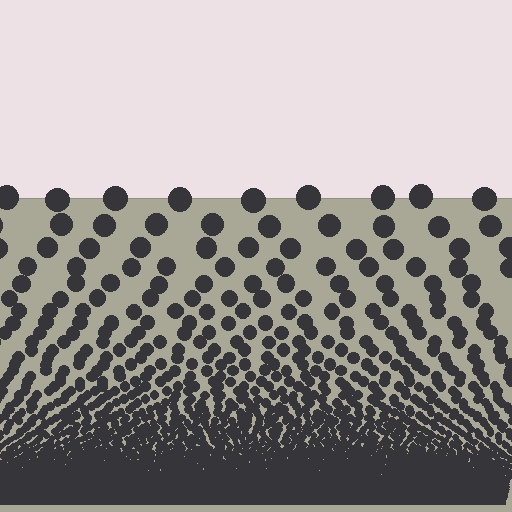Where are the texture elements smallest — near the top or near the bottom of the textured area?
Near the bottom.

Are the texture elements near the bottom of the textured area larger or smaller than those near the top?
Smaller. The gradient is inverted — elements near the bottom are smaller and denser.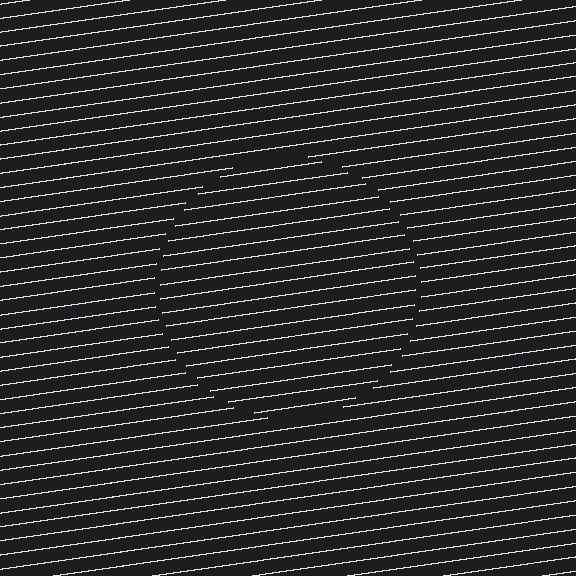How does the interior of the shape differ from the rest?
The interior of the shape contains the same grating, shifted by half a period — the contour is defined by the phase discontinuity where line-ends from the inner and outer gratings abut.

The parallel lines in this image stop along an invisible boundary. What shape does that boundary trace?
An illusory circle. The interior of the shape contains the same grating, shifted by half a period — the contour is defined by the phase discontinuity where line-ends from the inner and outer gratings abut.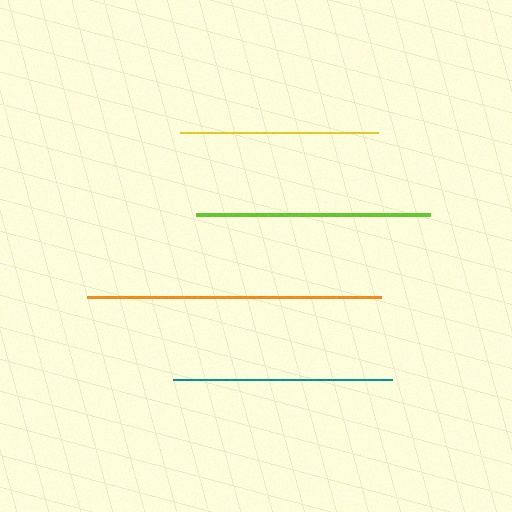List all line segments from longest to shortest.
From longest to shortest: orange, lime, teal, yellow.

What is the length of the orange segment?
The orange segment is approximately 295 pixels long.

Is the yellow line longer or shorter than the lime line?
The lime line is longer than the yellow line.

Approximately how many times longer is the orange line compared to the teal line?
The orange line is approximately 1.3 times the length of the teal line.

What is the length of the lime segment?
The lime segment is approximately 234 pixels long.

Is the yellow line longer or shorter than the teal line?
The teal line is longer than the yellow line.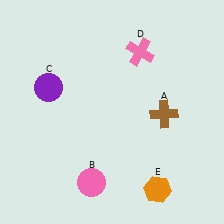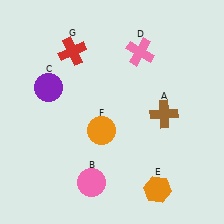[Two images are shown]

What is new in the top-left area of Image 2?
A red cross (G) was added in the top-left area of Image 2.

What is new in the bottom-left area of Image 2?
An orange circle (F) was added in the bottom-left area of Image 2.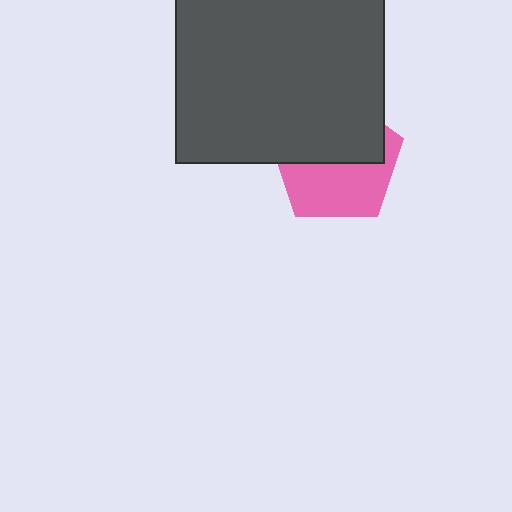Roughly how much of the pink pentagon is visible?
About half of it is visible (roughly 50%).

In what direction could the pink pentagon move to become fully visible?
The pink pentagon could move down. That would shift it out from behind the dark gray square entirely.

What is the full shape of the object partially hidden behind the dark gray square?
The partially hidden object is a pink pentagon.